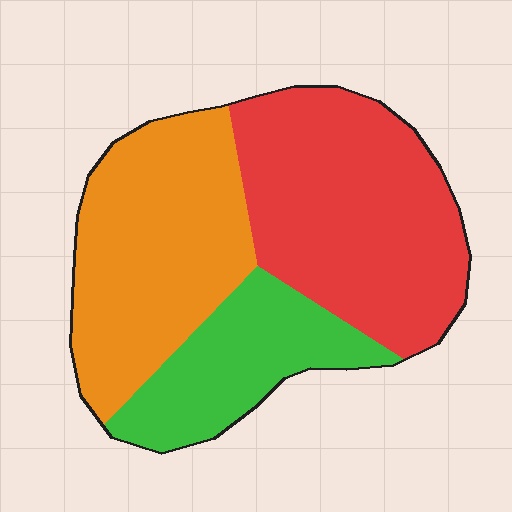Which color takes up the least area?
Green, at roughly 20%.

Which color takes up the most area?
Red, at roughly 40%.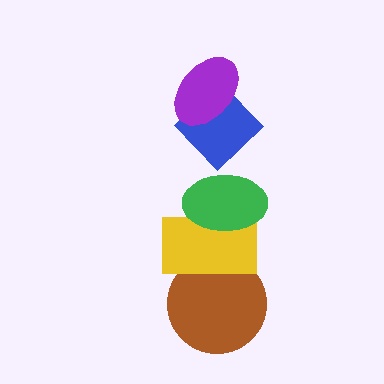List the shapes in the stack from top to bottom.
From top to bottom: the purple ellipse, the blue diamond, the green ellipse, the yellow rectangle, the brown circle.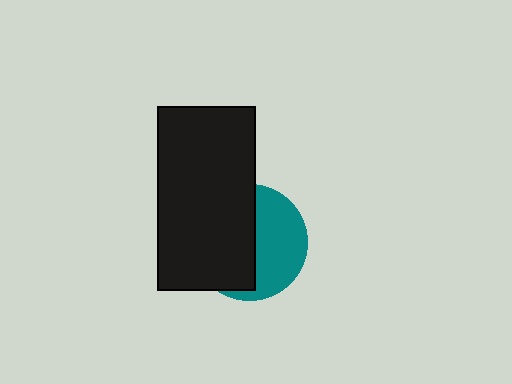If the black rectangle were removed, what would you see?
You would see the complete teal circle.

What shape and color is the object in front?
The object in front is a black rectangle.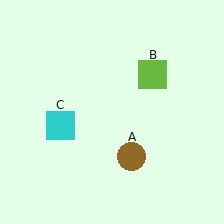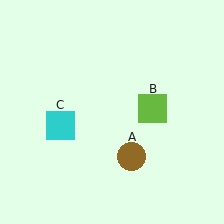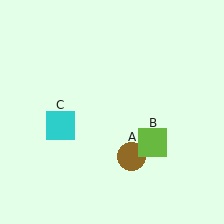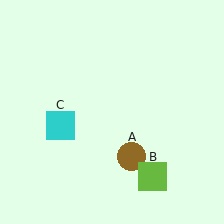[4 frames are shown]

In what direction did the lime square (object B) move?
The lime square (object B) moved down.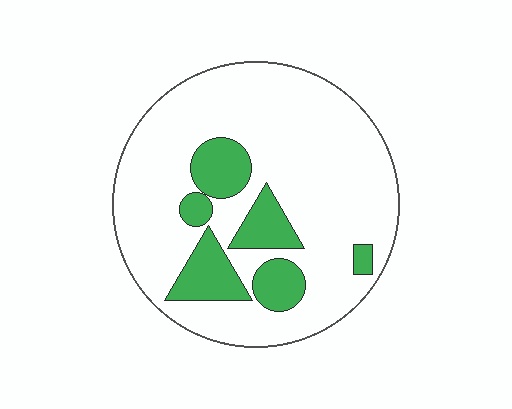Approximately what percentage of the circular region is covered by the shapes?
Approximately 20%.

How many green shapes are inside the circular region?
6.